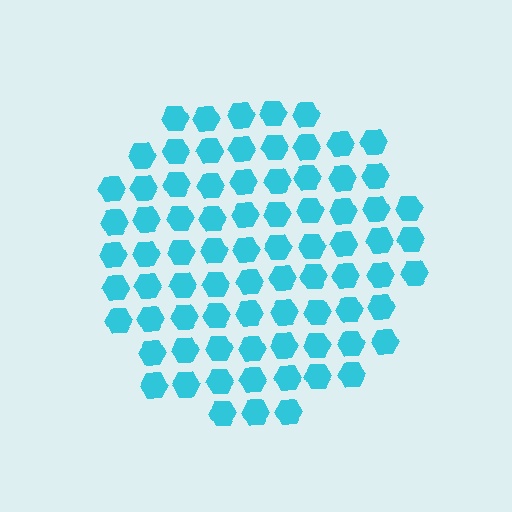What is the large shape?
The large shape is a circle.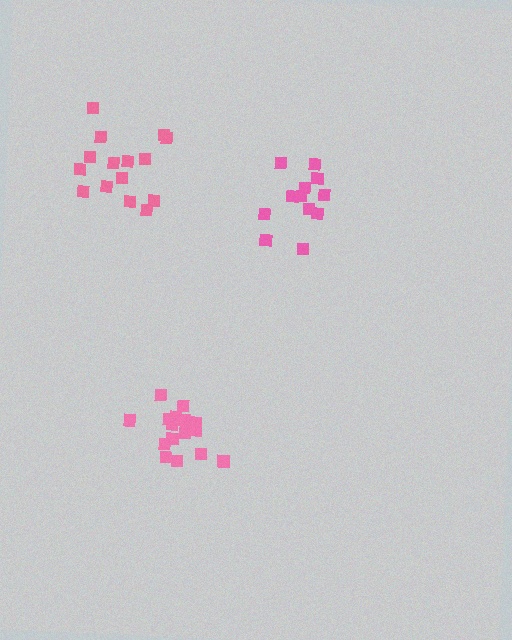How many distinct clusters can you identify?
There are 3 distinct clusters.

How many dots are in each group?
Group 1: 17 dots, Group 2: 12 dots, Group 3: 15 dots (44 total).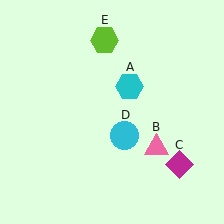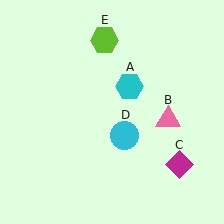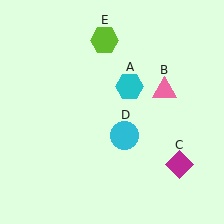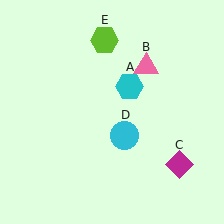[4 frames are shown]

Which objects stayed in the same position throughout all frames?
Cyan hexagon (object A) and magenta diamond (object C) and cyan circle (object D) and lime hexagon (object E) remained stationary.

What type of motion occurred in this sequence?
The pink triangle (object B) rotated counterclockwise around the center of the scene.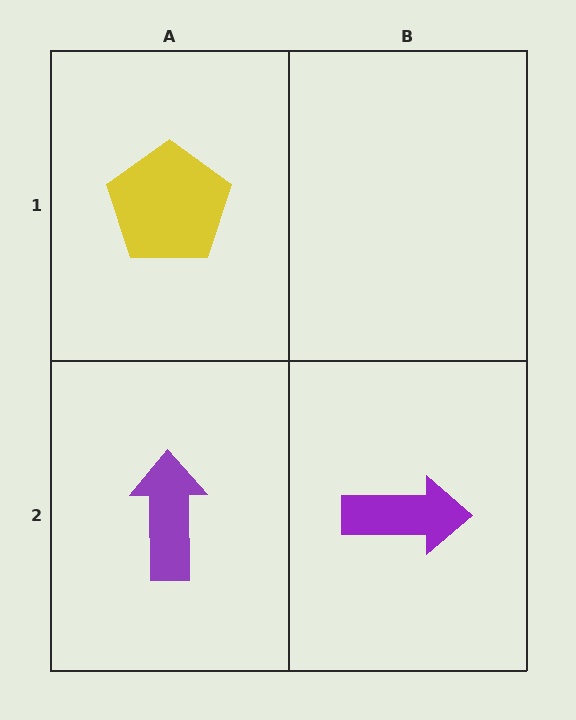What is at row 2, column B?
A purple arrow.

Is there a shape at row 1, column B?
No, that cell is empty.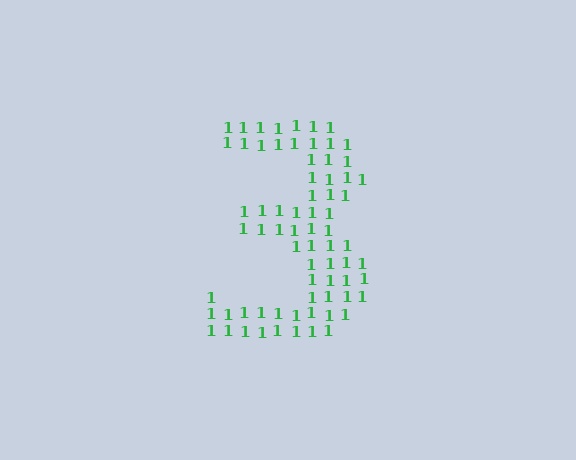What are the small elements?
The small elements are digit 1's.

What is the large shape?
The large shape is the digit 3.